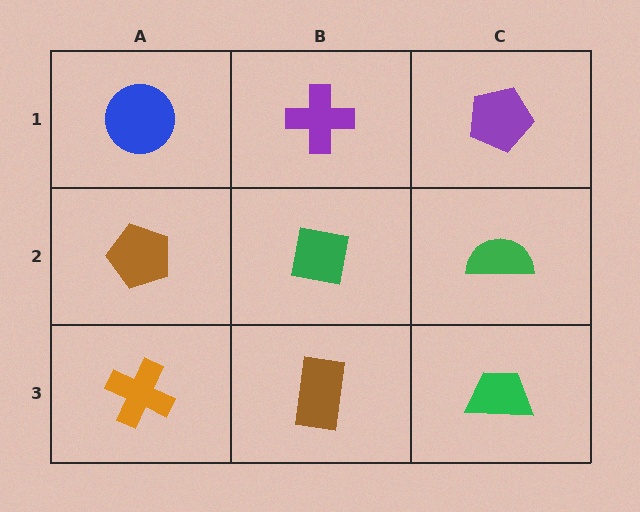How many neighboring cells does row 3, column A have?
2.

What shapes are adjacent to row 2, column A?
A blue circle (row 1, column A), an orange cross (row 3, column A), a green square (row 2, column B).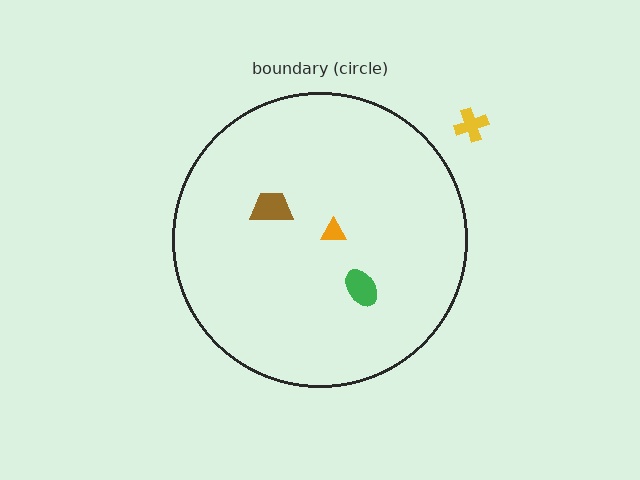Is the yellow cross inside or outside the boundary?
Outside.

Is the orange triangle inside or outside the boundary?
Inside.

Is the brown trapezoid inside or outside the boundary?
Inside.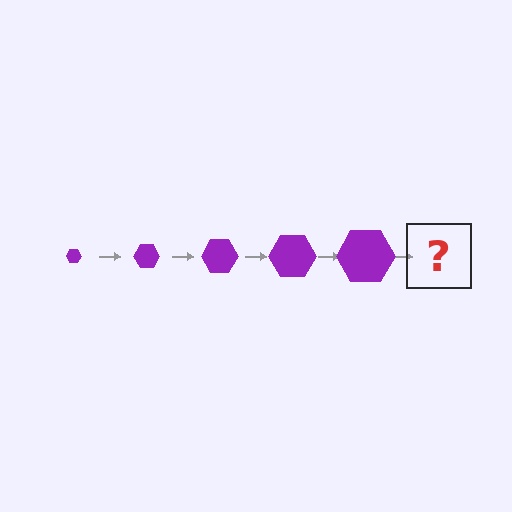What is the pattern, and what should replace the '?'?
The pattern is that the hexagon gets progressively larger each step. The '?' should be a purple hexagon, larger than the previous one.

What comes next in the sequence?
The next element should be a purple hexagon, larger than the previous one.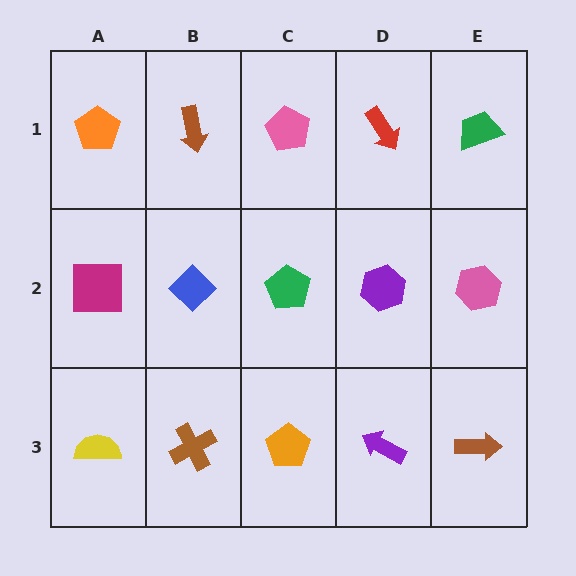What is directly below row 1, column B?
A blue diamond.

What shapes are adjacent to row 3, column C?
A green pentagon (row 2, column C), a brown cross (row 3, column B), a purple arrow (row 3, column D).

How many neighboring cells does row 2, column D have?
4.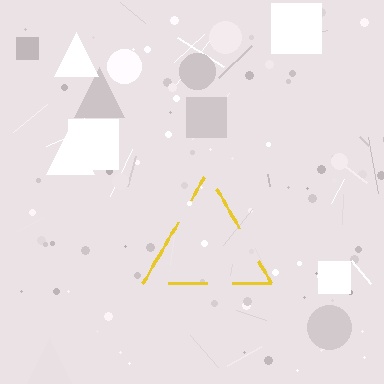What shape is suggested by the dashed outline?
The dashed outline suggests a triangle.